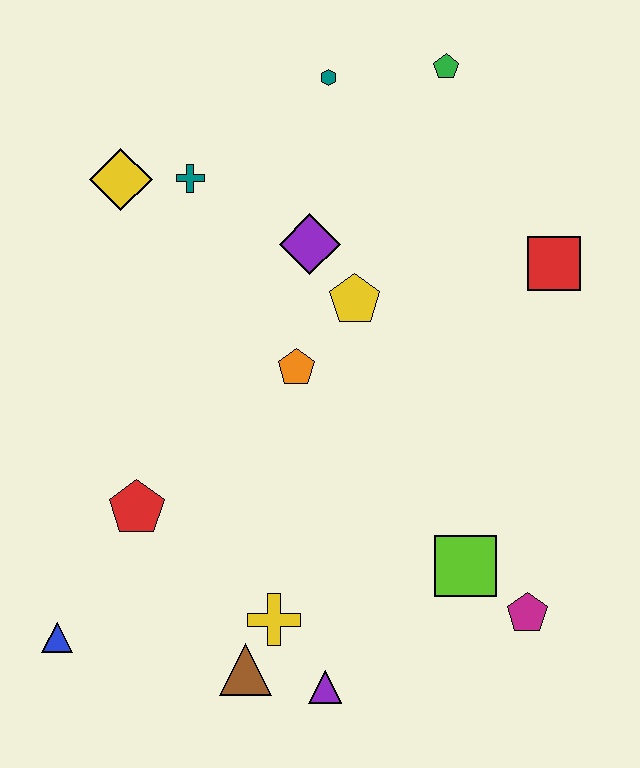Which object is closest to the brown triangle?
The yellow cross is closest to the brown triangle.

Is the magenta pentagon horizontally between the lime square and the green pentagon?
No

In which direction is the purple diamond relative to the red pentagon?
The purple diamond is above the red pentagon.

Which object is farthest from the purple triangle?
The green pentagon is farthest from the purple triangle.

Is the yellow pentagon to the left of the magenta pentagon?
Yes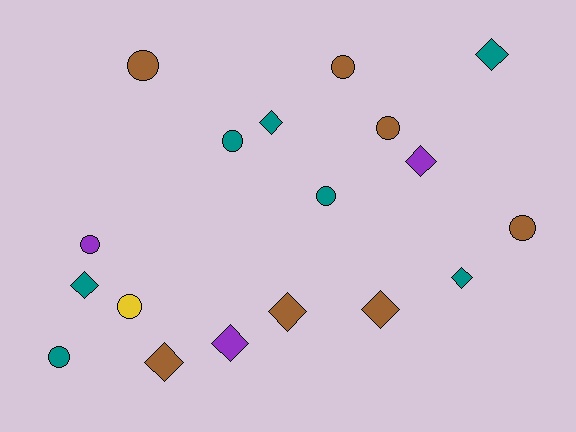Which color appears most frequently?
Brown, with 7 objects.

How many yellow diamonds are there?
There are no yellow diamonds.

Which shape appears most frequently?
Circle, with 9 objects.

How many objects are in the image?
There are 18 objects.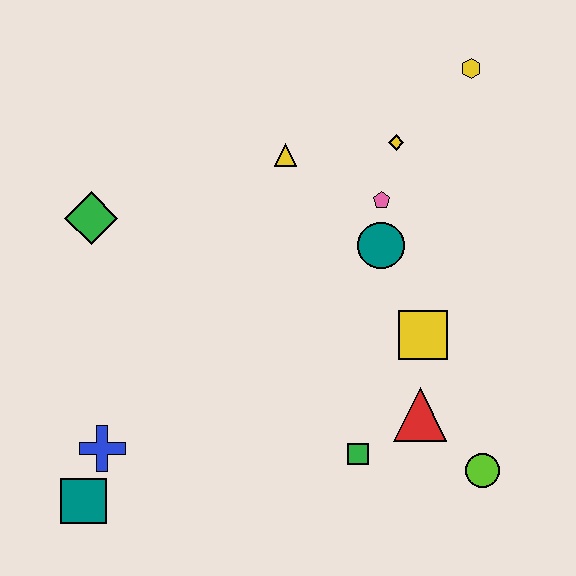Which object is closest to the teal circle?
The pink pentagon is closest to the teal circle.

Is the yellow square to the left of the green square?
No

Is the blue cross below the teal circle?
Yes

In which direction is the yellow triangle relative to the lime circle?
The yellow triangle is above the lime circle.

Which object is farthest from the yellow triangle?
The teal square is farthest from the yellow triangle.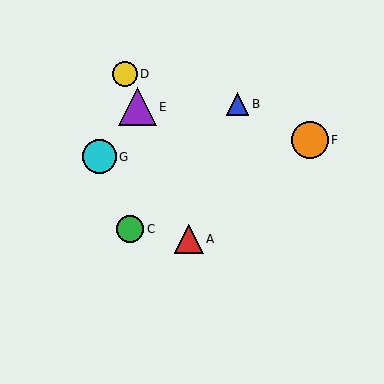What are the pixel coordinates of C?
Object C is at (130, 229).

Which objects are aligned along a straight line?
Objects A, D, E are aligned along a straight line.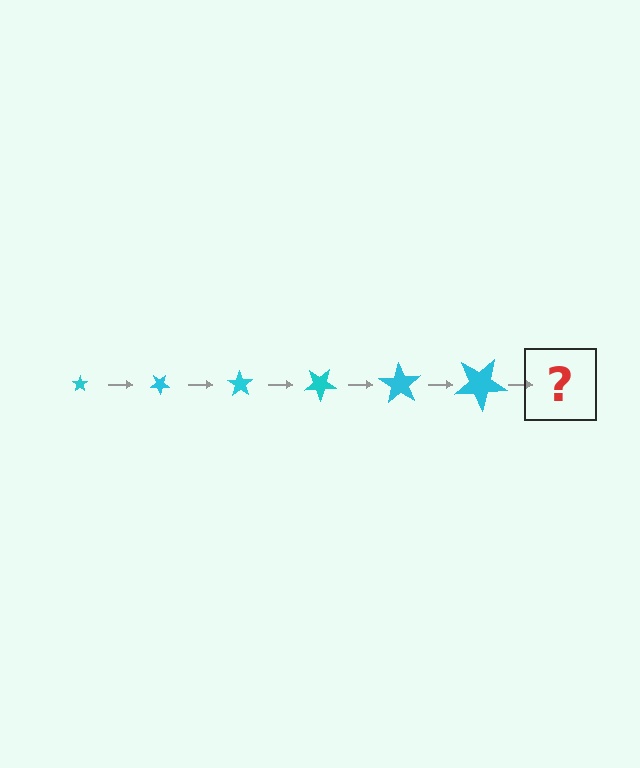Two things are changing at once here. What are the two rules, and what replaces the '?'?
The two rules are that the star grows larger each step and it rotates 35 degrees each step. The '?' should be a star, larger than the previous one and rotated 210 degrees from the start.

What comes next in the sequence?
The next element should be a star, larger than the previous one and rotated 210 degrees from the start.